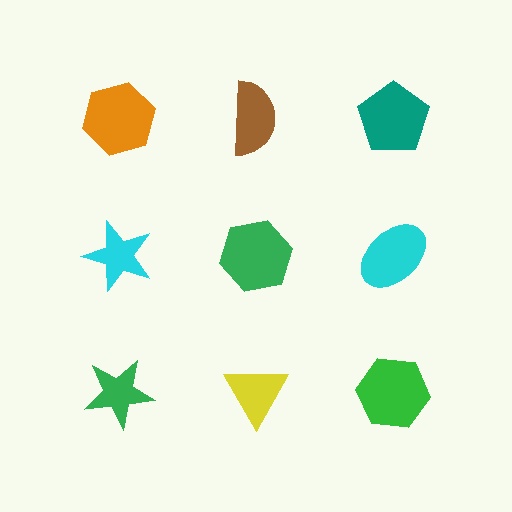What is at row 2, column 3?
A cyan ellipse.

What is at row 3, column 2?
A yellow triangle.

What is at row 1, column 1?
An orange hexagon.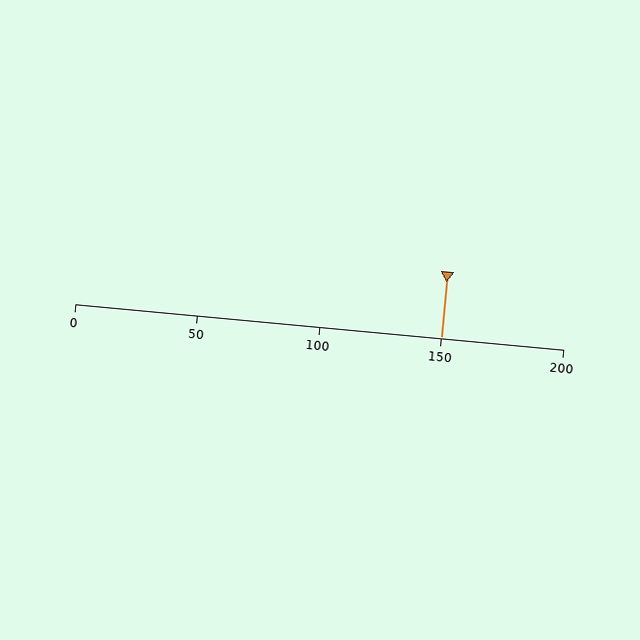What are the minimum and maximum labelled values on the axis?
The axis runs from 0 to 200.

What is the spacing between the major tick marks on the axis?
The major ticks are spaced 50 apart.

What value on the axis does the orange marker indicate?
The marker indicates approximately 150.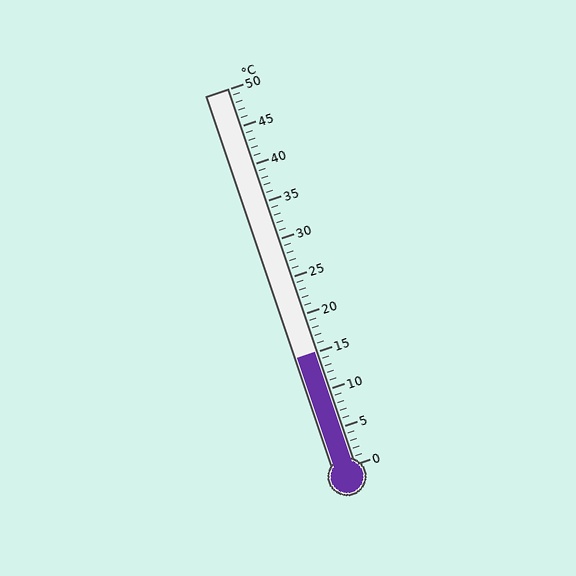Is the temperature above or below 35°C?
The temperature is below 35°C.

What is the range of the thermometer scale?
The thermometer scale ranges from 0°C to 50°C.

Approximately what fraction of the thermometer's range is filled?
The thermometer is filled to approximately 30% of its range.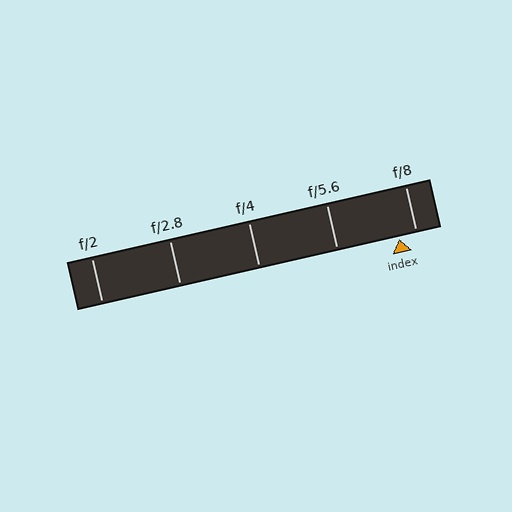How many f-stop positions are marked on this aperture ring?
There are 5 f-stop positions marked.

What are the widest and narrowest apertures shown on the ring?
The widest aperture shown is f/2 and the narrowest is f/8.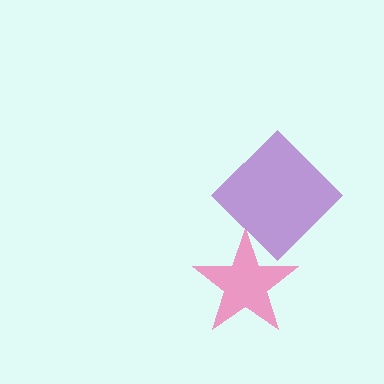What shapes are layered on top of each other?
The layered shapes are: a pink star, a purple diamond.